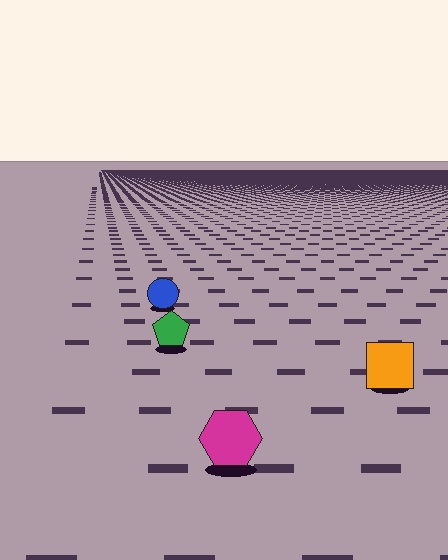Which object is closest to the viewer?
The magenta hexagon is closest. The texture marks near it are larger and more spread out.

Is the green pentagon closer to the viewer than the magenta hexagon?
No. The magenta hexagon is closer — you can tell from the texture gradient: the ground texture is coarser near it.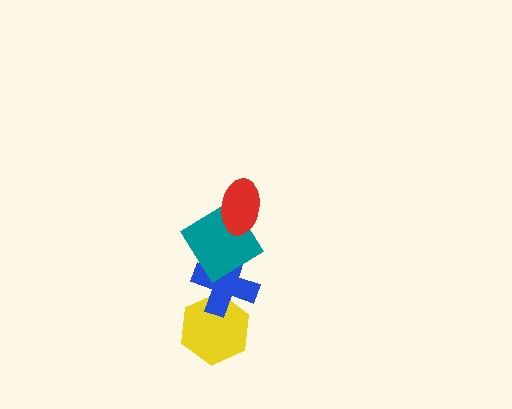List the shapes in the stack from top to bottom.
From top to bottom: the red ellipse, the teal diamond, the blue cross, the yellow hexagon.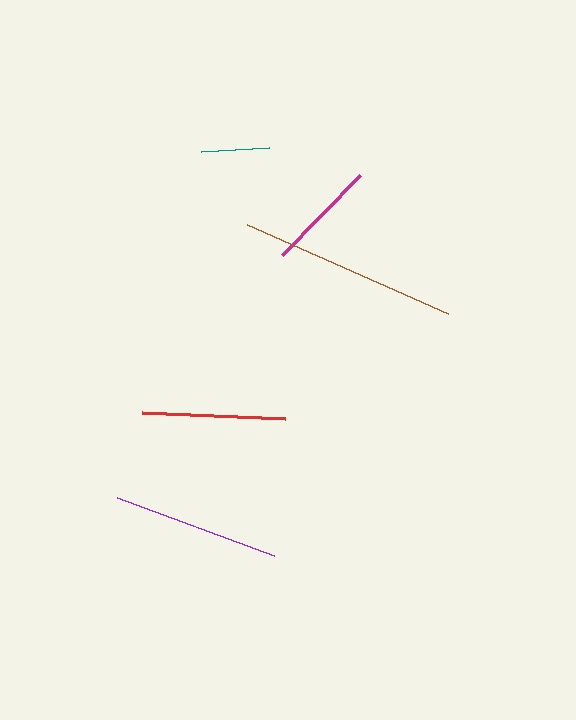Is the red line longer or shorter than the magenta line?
The red line is longer than the magenta line.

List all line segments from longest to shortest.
From longest to shortest: brown, purple, red, magenta, teal.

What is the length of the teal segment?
The teal segment is approximately 68 pixels long.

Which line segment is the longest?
The brown line is the longest at approximately 219 pixels.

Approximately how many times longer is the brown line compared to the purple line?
The brown line is approximately 1.3 times the length of the purple line.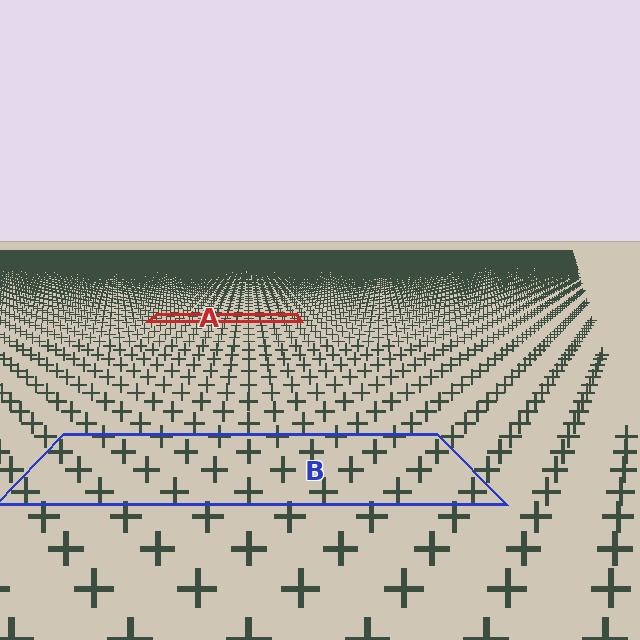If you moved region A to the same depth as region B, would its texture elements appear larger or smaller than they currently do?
They would appear larger. At a closer depth, the same texture elements are projected at a bigger on-screen size.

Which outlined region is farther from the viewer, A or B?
Region A is farther from the viewer — the texture elements inside it appear smaller and more densely packed.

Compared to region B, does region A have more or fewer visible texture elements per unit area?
Region A has more texture elements per unit area — they are packed more densely because it is farther away.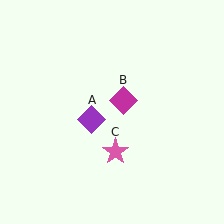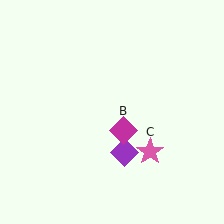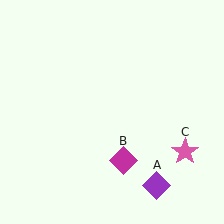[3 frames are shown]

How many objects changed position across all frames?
3 objects changed position: purple diamond (object A), magenta diamond (object B), pink star (object C).